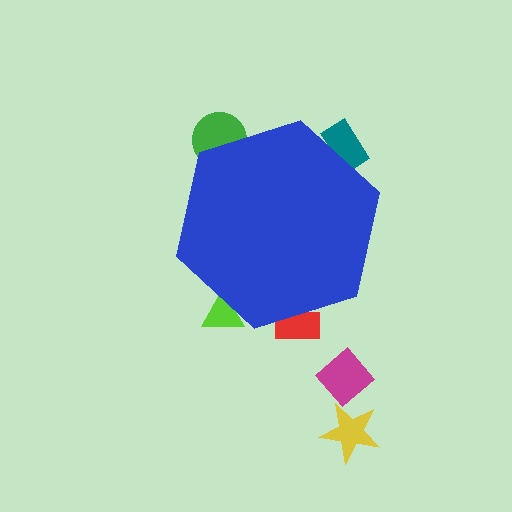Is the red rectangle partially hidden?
Yes, the red rectangle is partially hidden behind the blue hexagon.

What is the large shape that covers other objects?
A blue hexagon.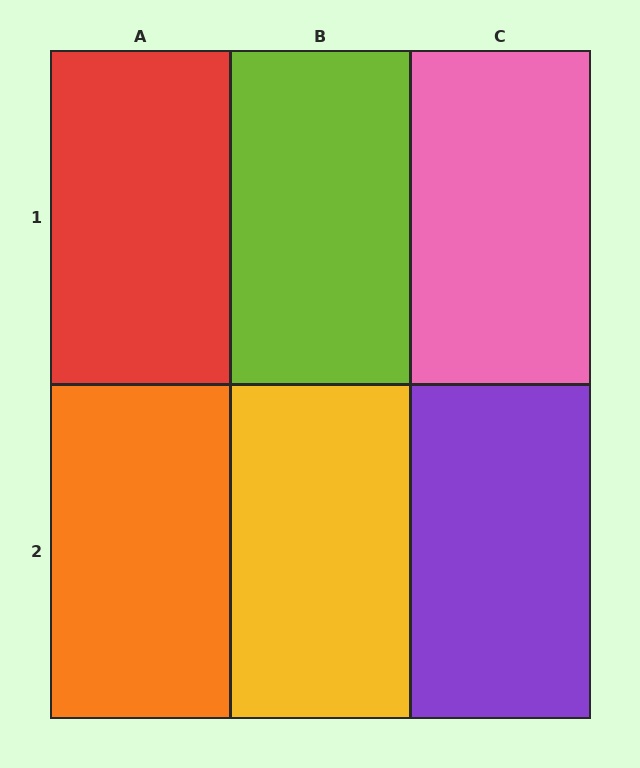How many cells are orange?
1 cell is orange.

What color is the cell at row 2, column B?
Yellow.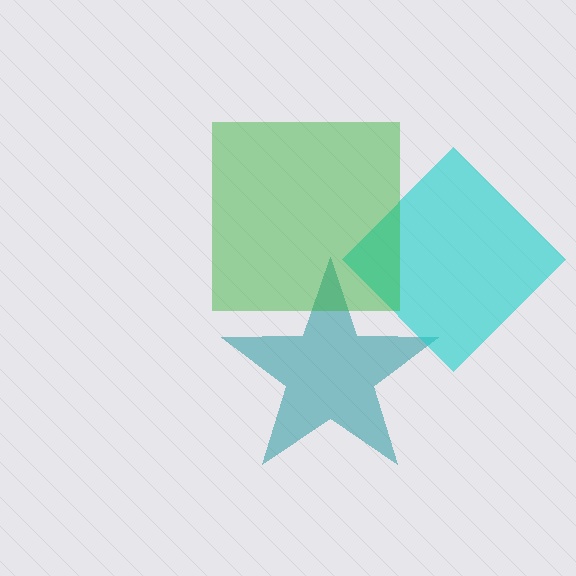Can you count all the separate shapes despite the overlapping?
Yes, there are 3 separate shapes.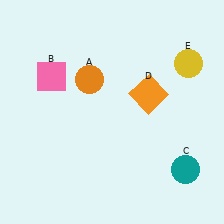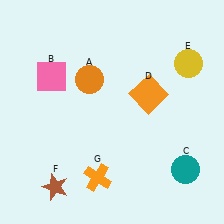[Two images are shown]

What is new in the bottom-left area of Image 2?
A brown star (F) was added in the bottom-left area of Image 2.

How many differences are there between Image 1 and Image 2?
There are 2 differences between the two images.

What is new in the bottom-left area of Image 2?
An orange cross (G) was added in the bottom-left area of Image 2.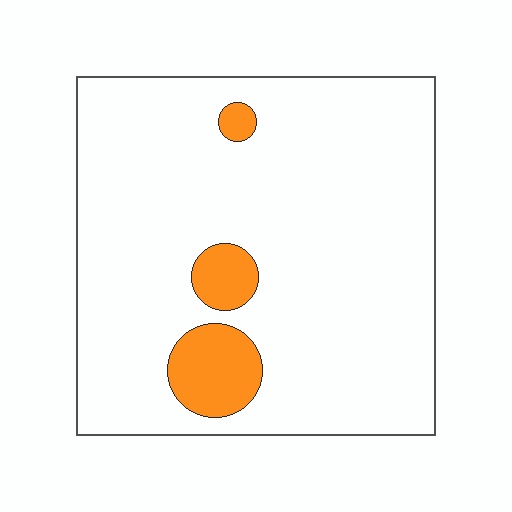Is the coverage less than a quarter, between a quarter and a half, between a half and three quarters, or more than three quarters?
Less than a quarter.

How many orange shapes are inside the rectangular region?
3.